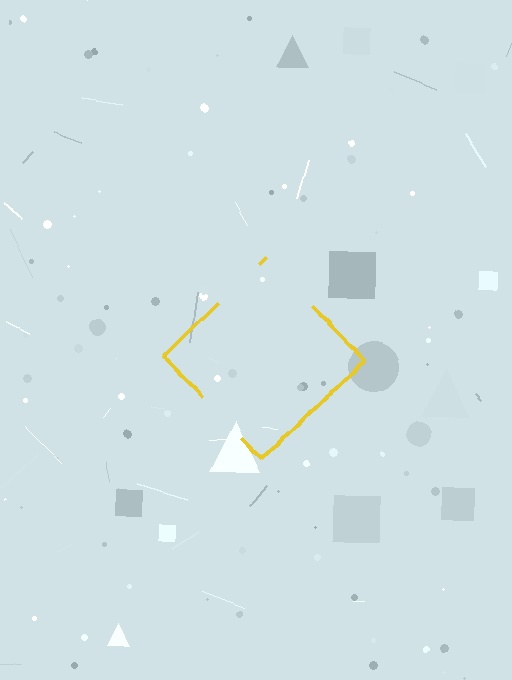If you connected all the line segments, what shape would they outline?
They would outline a diamond.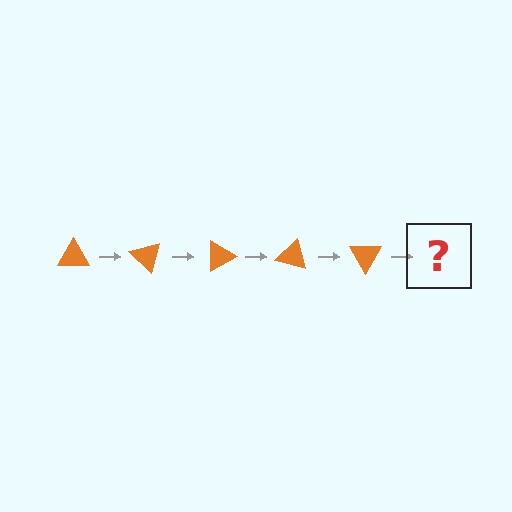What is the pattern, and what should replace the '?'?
The pattern is that the triangle rotates 45 degrees each step. The '?' should be an orange triangle rotated 225 degrees.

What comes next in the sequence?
The next element should be an orange triangle rotated 225 degrees.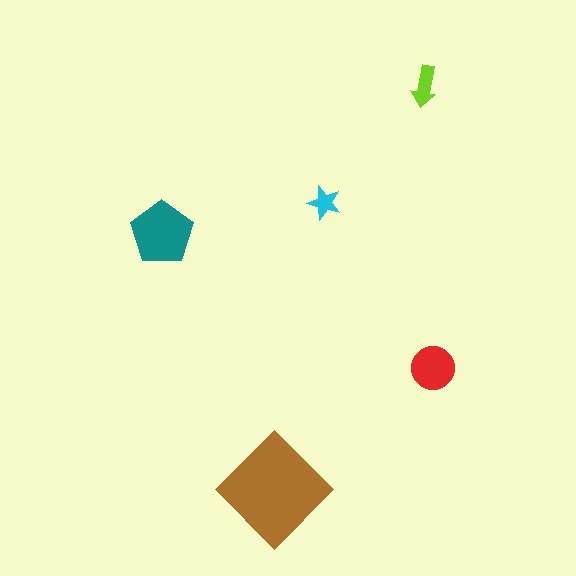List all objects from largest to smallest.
The brown diamond, the teal pentagon, the red circle, the lime arrow, the cyan star.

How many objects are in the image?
There are 5 objects in the image.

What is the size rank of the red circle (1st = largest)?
3rd.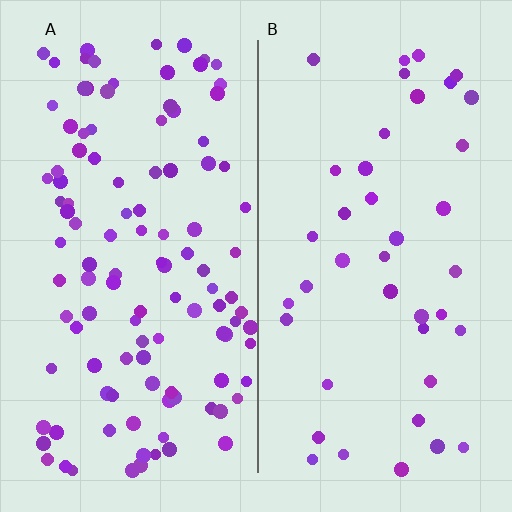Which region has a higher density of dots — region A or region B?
A (the left).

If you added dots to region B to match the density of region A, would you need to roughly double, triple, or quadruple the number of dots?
Approximately triple.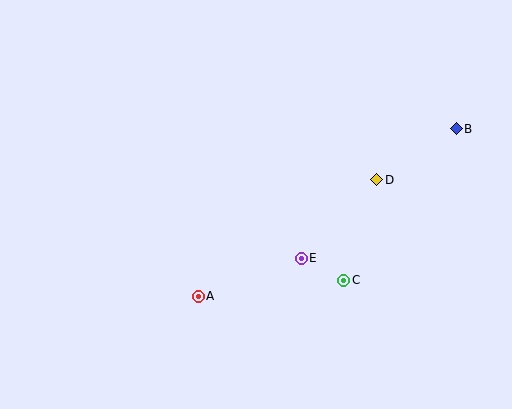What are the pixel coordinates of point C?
Point C is at (344, 280).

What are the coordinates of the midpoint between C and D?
The midpoint between C and D is at (360, 230).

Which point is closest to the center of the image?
Point E at (301, 258) is closest to the center.